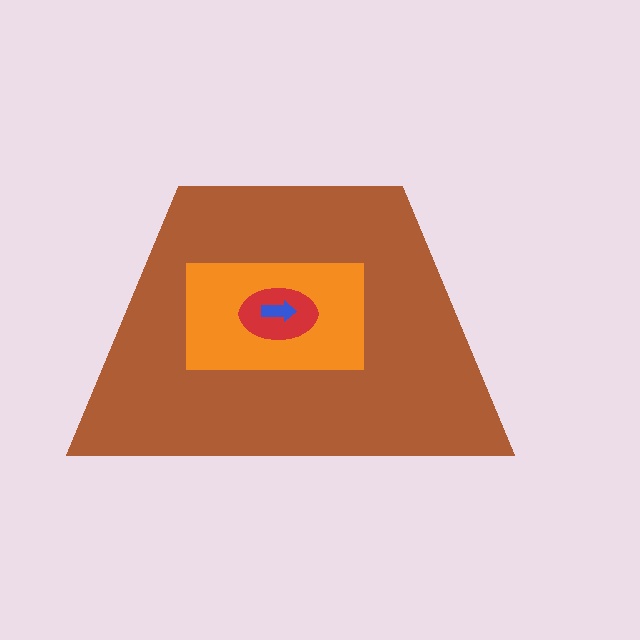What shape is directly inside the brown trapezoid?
The orange rectangle.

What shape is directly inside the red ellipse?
The blue arrow.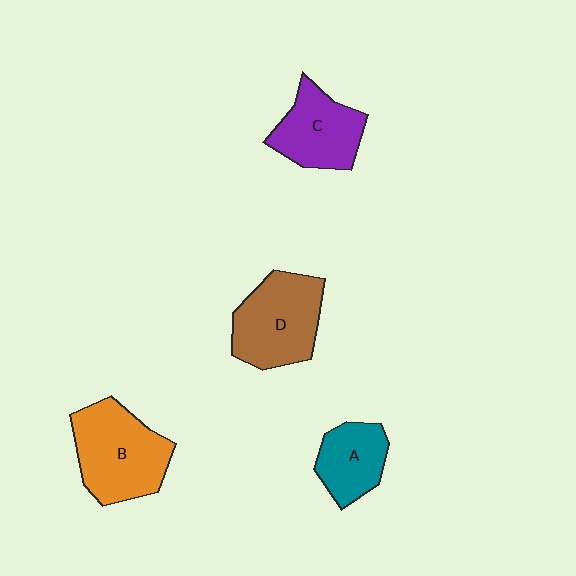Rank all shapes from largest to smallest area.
From largest to smallest: B (orange), D (brown), C (purple), A (teal).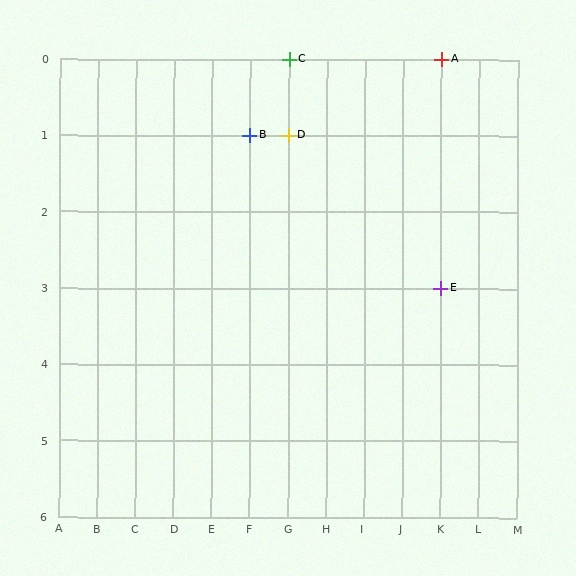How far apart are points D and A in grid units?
Points D and A are 4 columns and 1 row apart (about 4.1 grid units diagonally).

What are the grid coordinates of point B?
Point B is at grid coordinates (F, 1).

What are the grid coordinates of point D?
Point D is at grid coordinates (G, 1).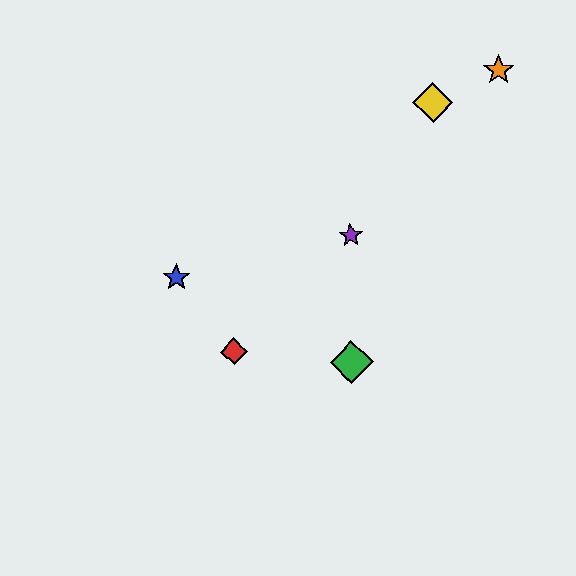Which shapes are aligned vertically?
The green diamond, the purple star are aligned vertically.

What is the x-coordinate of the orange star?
The orange star is at x≈499.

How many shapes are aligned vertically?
2 shapes (the green diamond, the purple star) are aligned vertically.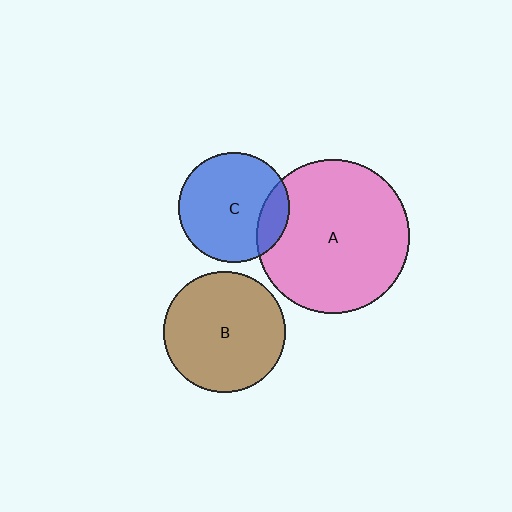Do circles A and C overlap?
Yes.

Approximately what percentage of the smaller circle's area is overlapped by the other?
Approximately 15%.